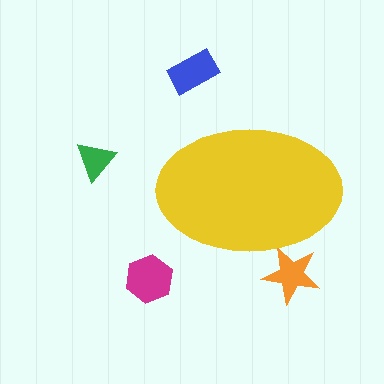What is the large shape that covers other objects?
A yellow ellipse.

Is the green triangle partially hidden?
No, the green triangle is fully visible.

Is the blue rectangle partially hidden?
No, the blue rectangle is fully visible.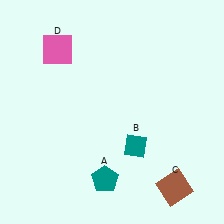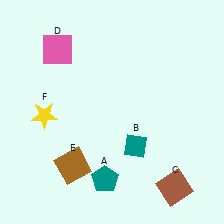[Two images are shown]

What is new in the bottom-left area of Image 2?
A brown square (E) was added in the bottom-left area of Image 2.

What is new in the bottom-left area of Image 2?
A yellow star (F) was added in the bottom-left area of Image 2.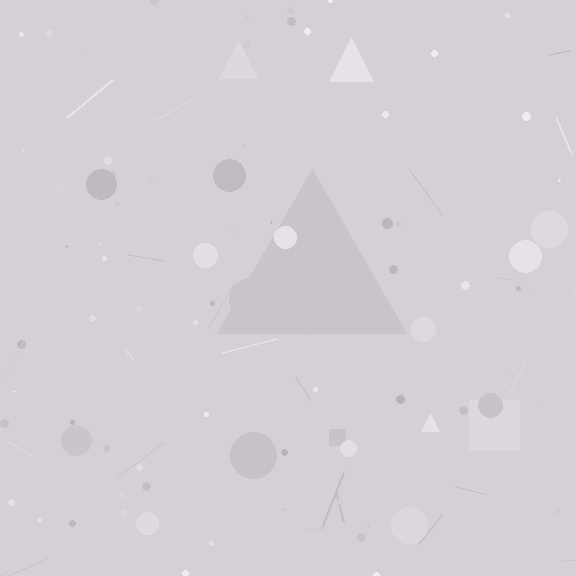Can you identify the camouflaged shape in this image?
The camouflaged shape is a triangle.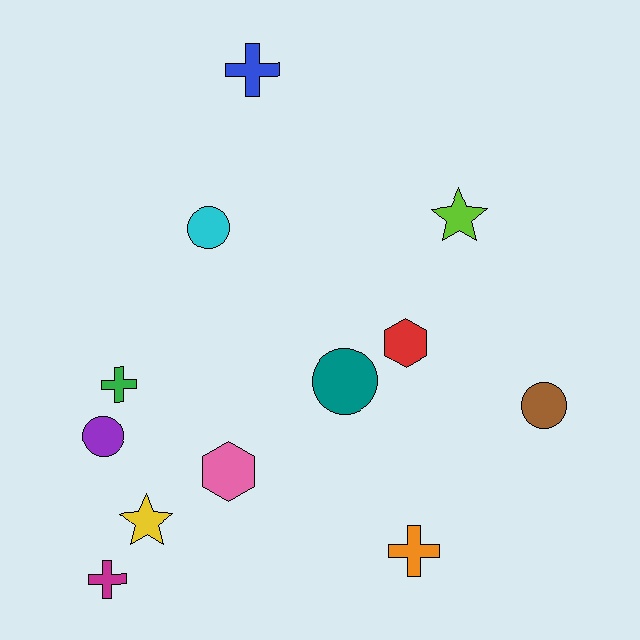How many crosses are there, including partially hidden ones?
There are 4 crosses.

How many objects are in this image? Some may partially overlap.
There are 12 objects.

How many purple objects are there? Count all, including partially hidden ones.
There is 1 purple object.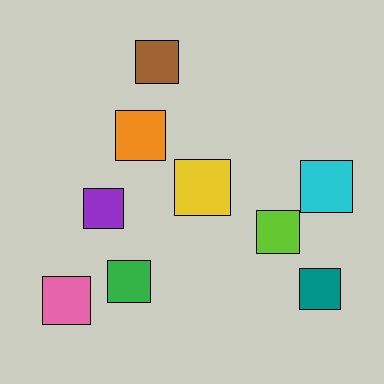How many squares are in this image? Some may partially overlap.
There are 9 squares.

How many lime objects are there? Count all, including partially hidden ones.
There is 1 lime object.